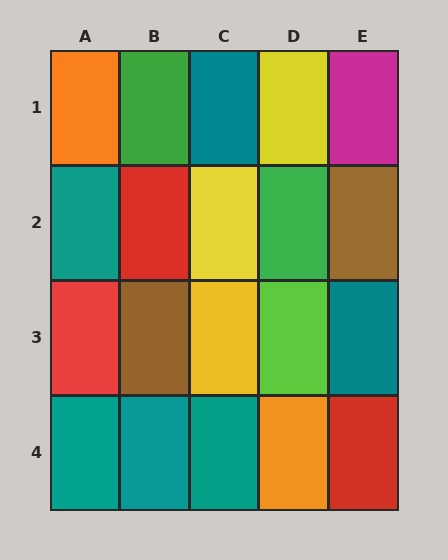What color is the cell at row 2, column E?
Brown.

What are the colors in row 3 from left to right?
Red, brown, yellow, lime, teal.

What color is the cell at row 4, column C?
Teal.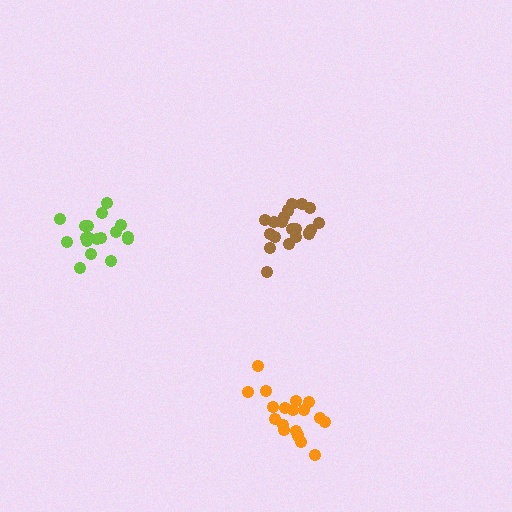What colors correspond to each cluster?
The clusters are colored: brown, orange, lime.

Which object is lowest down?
The orange cluster is bottommost.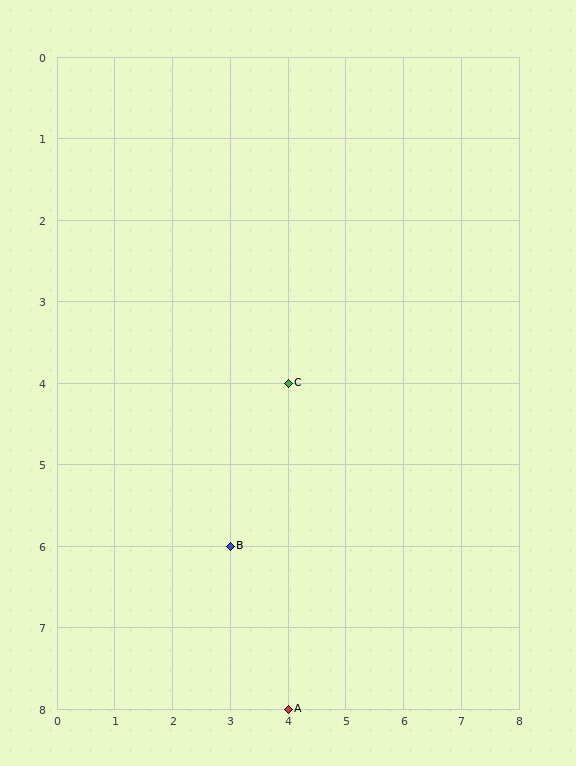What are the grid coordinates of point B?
Point B is at grid coordinates (3, 6).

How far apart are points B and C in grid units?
Points B and C are 1 column and 2 rows apart (about 2.2 grid units diagonally).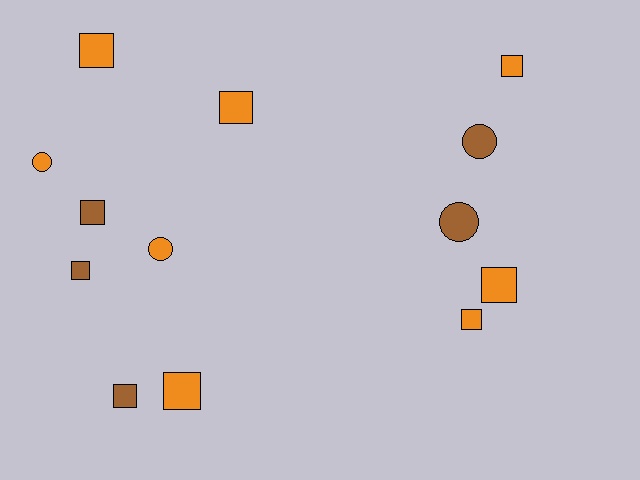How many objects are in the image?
There are 13 objects.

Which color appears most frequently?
Orange, with 8 objects.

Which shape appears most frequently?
Square, with 9 objects.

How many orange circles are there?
There are 2 orange circles.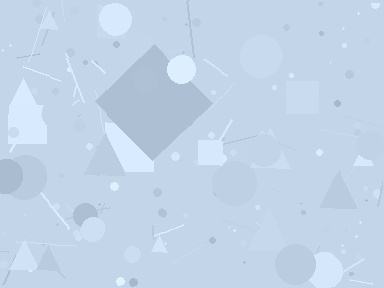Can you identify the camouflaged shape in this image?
The camouflaged shape is a diamond.